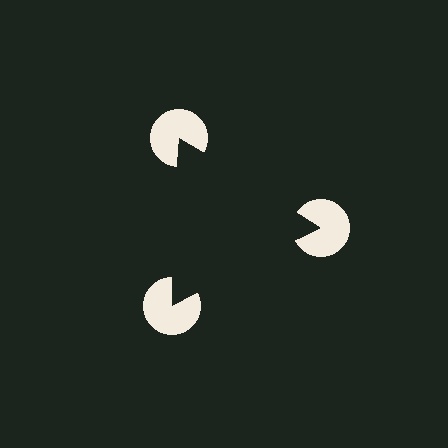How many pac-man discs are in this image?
There are 3 — one at each vertex of the illusory triangle.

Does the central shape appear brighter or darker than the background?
It typically appears slightly darker than the background, even though no actual brightness change is drawn.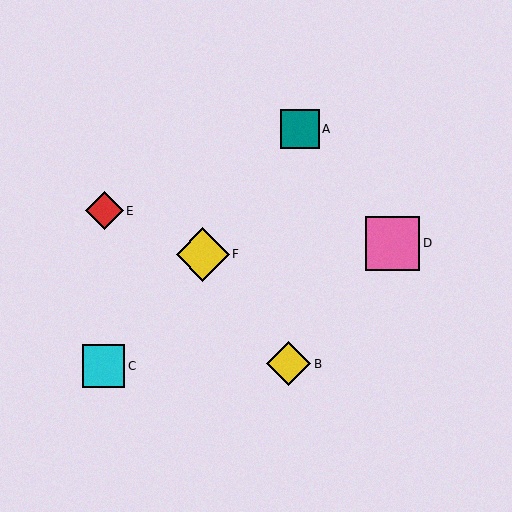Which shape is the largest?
The pink square (labeled D) is the largest.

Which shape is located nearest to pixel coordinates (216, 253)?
The yellow diamond (labeled F) at (203, 254) is nearest to that location.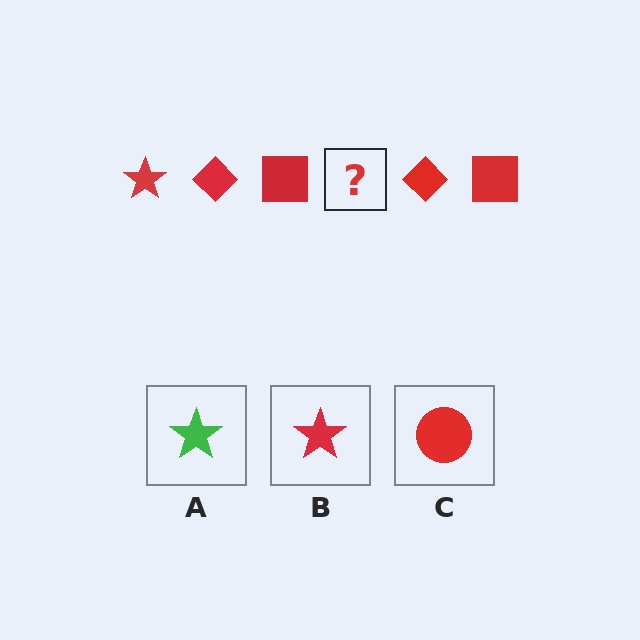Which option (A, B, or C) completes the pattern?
B.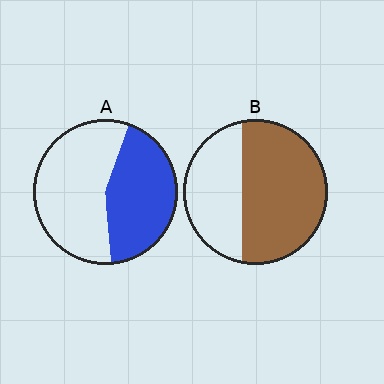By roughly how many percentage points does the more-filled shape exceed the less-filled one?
By roughly 20 percentage points (B over A).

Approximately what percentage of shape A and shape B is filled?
A is approximately 45% and B is approximately 60%.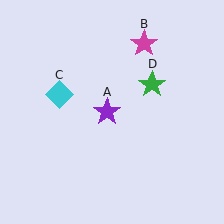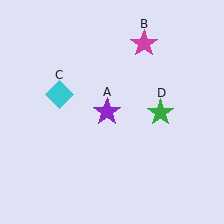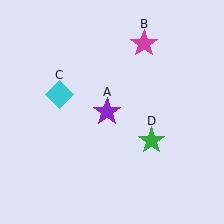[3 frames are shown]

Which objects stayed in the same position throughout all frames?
Purple star (object A) and magenta star (object B) and cyan diamond (object C) remained stationary.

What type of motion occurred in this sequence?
The green star (object D) rotated clockwise around the center of the scene.